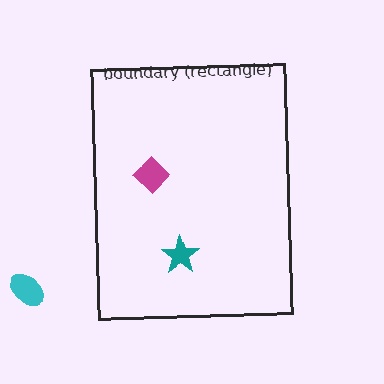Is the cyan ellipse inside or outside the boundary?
Outside.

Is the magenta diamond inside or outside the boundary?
Inside.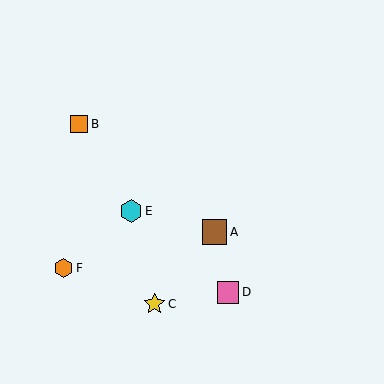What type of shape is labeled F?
Shape F is an orange hexagon.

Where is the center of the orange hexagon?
The center of the orange hexagon is at (64, 268).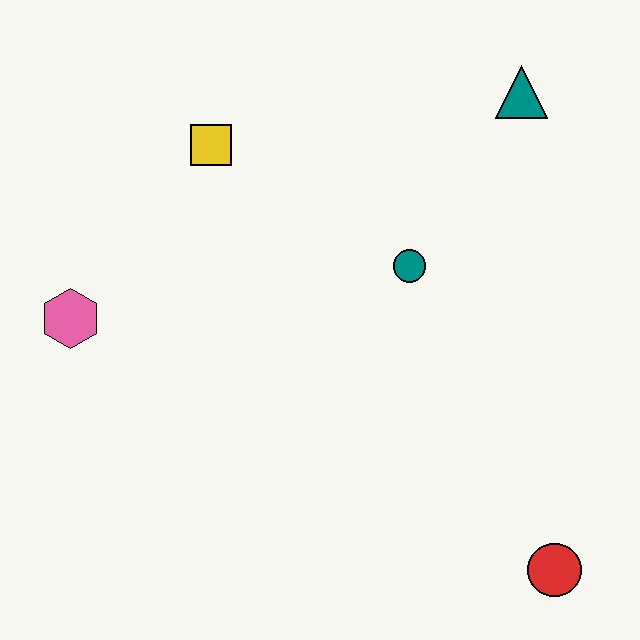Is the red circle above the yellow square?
No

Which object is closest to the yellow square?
The pink hexagon is closest to the yellow square.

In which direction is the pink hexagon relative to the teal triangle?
The pink hexagon is to the left of the teal triangle.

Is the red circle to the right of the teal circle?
Yes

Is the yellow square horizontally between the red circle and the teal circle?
No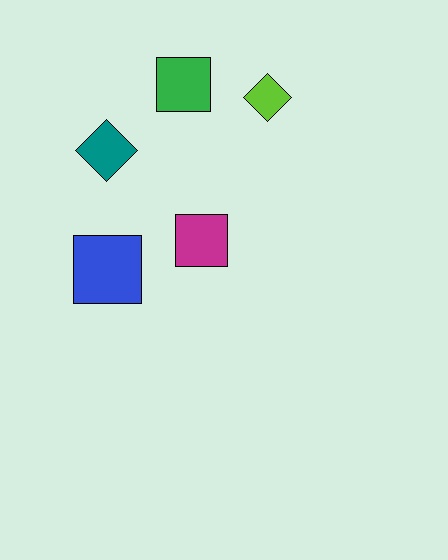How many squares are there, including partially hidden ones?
There are 3 squares.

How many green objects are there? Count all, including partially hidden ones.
There is 1 green object.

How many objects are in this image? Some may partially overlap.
There are 5 objects.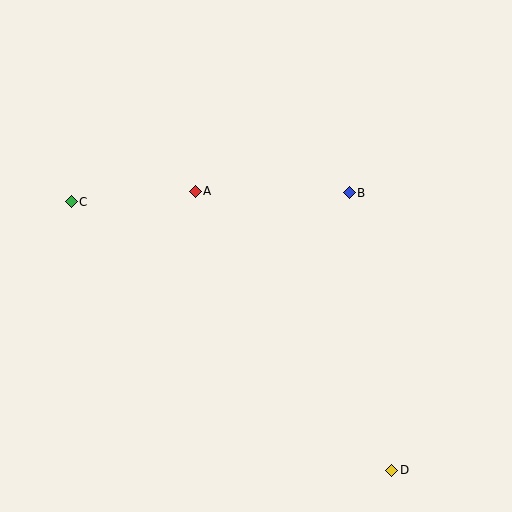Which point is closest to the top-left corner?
Point C is closest to the top-left corner.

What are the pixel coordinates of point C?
Point C is at (71, 202).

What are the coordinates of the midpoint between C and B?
The midpoint between C and B is at (210, 197).